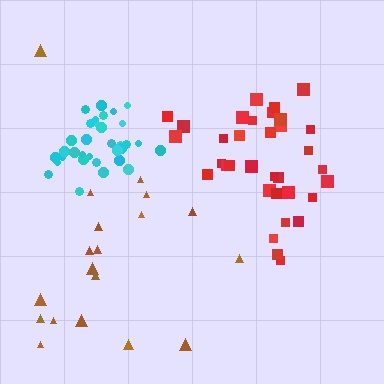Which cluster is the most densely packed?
Cyan.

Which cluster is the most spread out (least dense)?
Brown.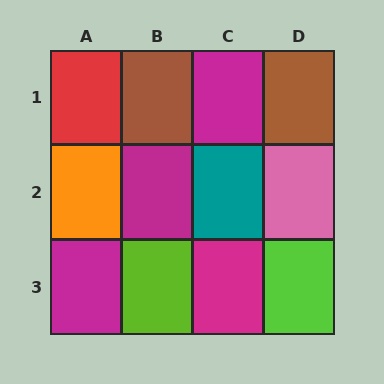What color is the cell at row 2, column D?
Pink.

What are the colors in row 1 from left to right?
Red, brown, magenta, brown.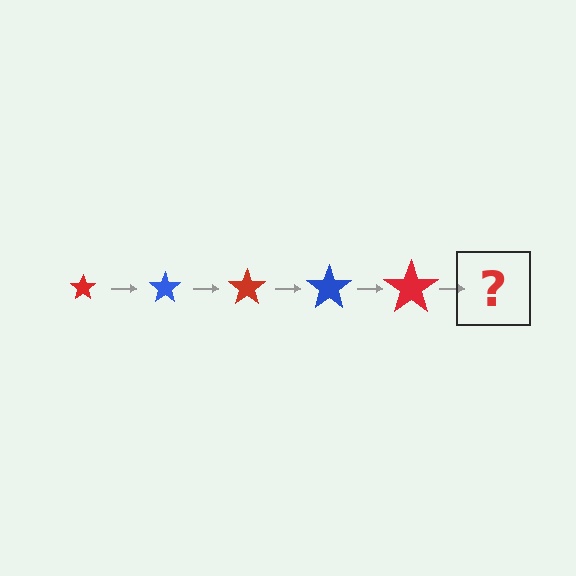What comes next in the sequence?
The next element should be a blue star, larger than the previous one.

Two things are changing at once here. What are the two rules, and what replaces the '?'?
The two rules are that the star grows larger each step and the color cycles through red and blue. The '?' should be a blue star, larger than the previous one.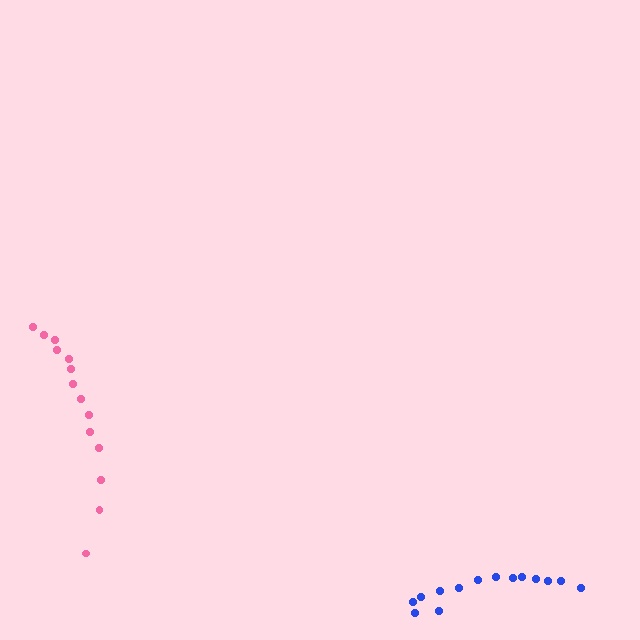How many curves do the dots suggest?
There are 2 distinct paths.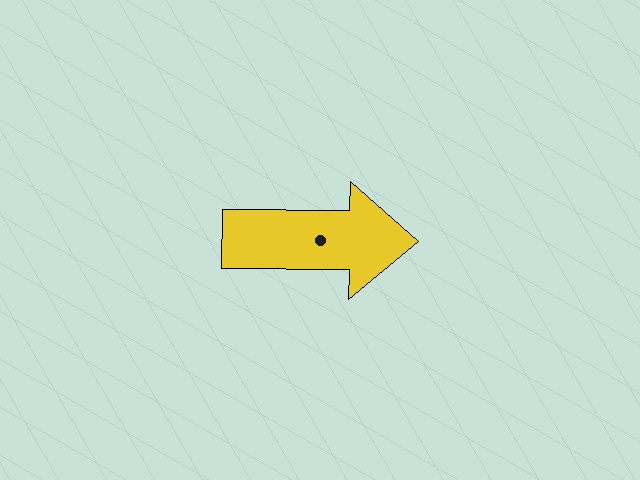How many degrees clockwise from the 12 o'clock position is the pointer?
Approximately 91 degrees.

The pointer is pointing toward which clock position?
Roughly 3 o'clock.